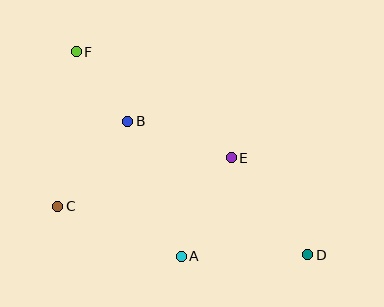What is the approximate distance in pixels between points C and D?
The distance between C and D is approximately 254 pixels.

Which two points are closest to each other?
Points B and F are closest to each other.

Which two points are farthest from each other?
Points D and F are farthest from each other.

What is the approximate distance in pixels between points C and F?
The distance between C and F is approximately 155 pixels.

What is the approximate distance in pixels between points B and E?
The distance between B and E is approximately 110 pixels.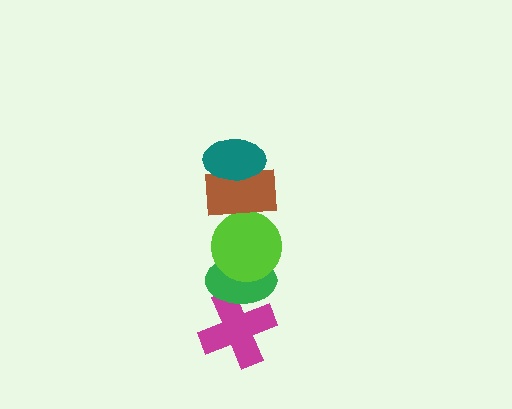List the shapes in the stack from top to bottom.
From top to bottom: the teal ellipse, the brown rectangle, the lime circle, the green ellipse, the magenta cross.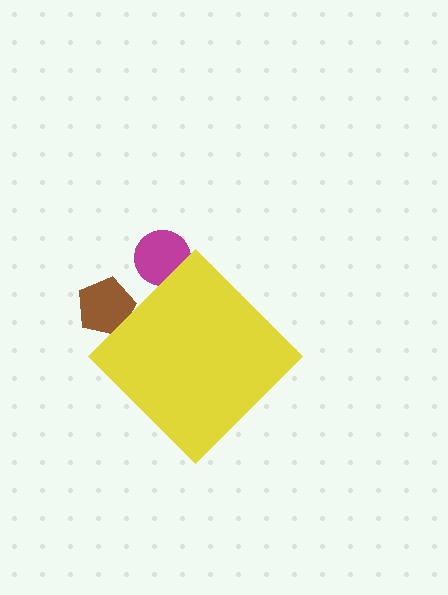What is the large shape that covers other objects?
A yellow diamond.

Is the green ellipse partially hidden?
Yes, the green ellipse is partially hidden behind the yellow diamond.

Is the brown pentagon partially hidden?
Yes, the brown pentagon is partially hidden behind the yellow diamond.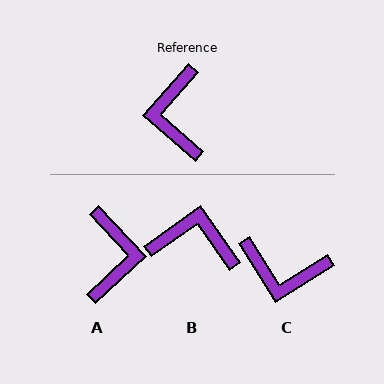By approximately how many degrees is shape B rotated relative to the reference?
Approximately 104 degrees clockwise.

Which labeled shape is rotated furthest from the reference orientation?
A, about 175 degrees away.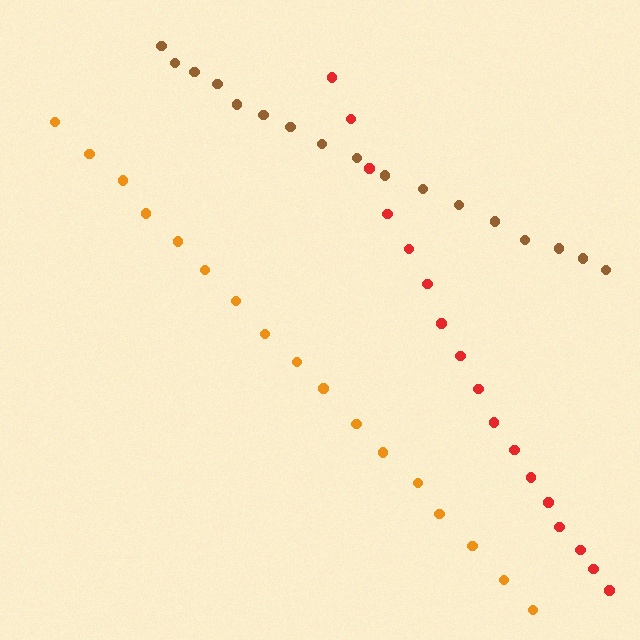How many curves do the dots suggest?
There are 3 distinct paths.